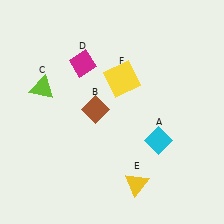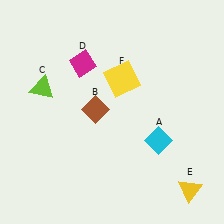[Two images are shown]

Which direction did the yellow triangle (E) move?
The yellow triangle (E) moved right.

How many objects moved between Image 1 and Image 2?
1 object moved between the two images.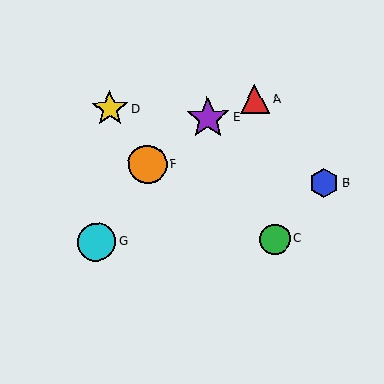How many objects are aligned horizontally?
2 objects (C, G) are aligned horizontally.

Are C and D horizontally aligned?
No, C is at y≈239 and D is at y≈109.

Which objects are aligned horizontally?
Objects C, G are aligned horizontally.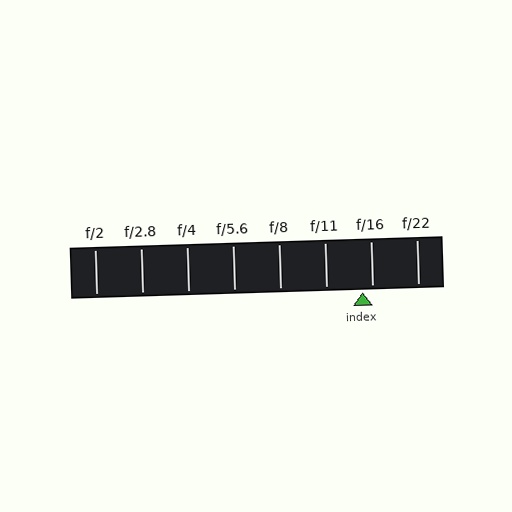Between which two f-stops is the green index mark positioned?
The index mark is between f/11 and f/16.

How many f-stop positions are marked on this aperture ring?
There are 8 f-stop positions marked.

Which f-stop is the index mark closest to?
The index mark is closest to f/16.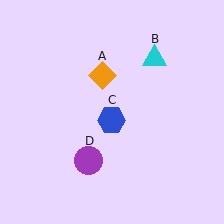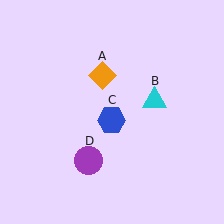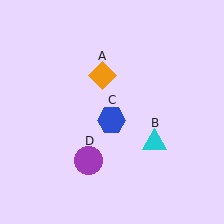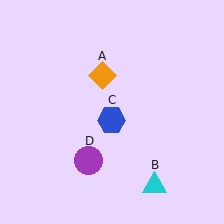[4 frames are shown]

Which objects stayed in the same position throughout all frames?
Orange diamond (object A) and blue hexagon (object C) and purple circle (object D) remained stationary.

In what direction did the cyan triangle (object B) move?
The cyan triangle (object B) moved down.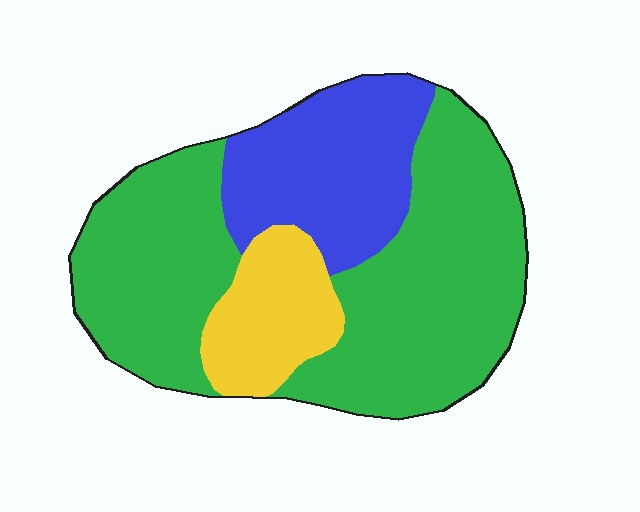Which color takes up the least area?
Yellow, at roughly 15%.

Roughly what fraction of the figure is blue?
Blue takes up about one quarter (1/4) of the figure.